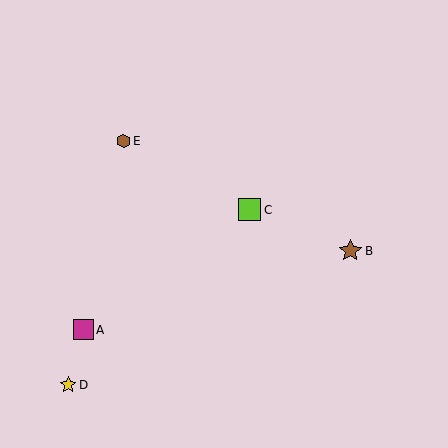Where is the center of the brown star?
The center of the brown star is at (350, 251).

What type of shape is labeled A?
Shape A is a magenta square.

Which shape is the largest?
The brown star (labeled B) is the largest.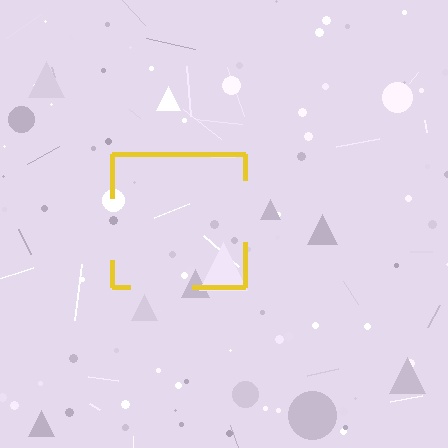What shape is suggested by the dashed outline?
The dashed outline suggests a square.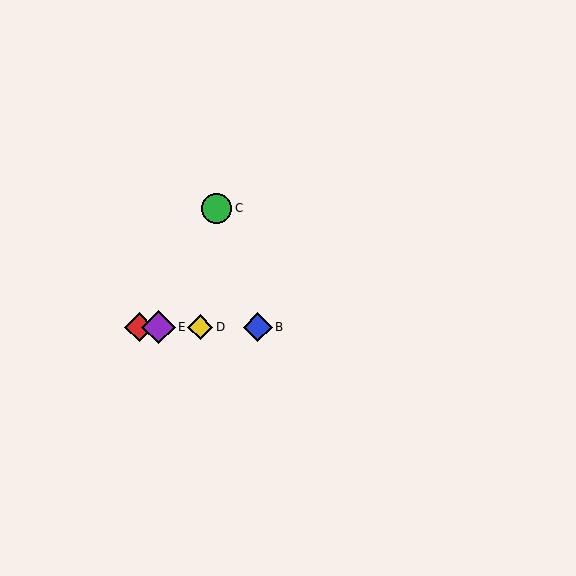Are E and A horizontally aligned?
Yes, both are at y≈327.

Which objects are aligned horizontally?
Objects A, B, D, E are aligned horizontally.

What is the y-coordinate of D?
Object D is at y≈327.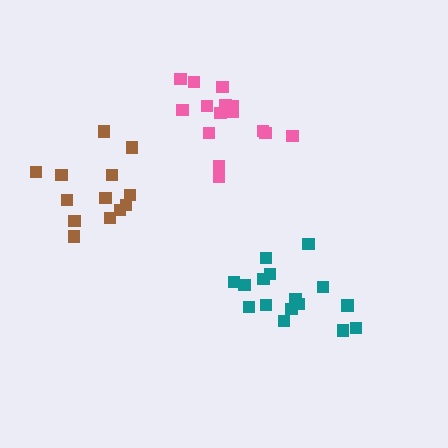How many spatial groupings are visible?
There are 3 spatial groupings.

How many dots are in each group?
Group 1: 17 dots, Group 2: 15 dots, Group 3: 13 dots (45 total).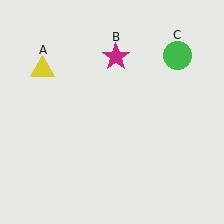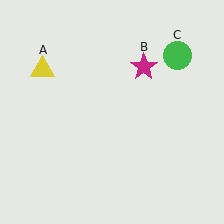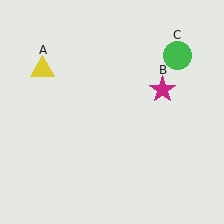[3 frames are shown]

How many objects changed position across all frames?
1 object changed position: magenta star (object B).